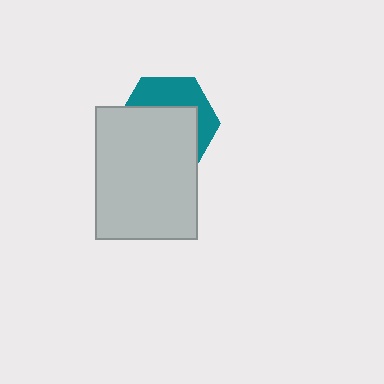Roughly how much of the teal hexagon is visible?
A small part of it is visible (roughly 38%).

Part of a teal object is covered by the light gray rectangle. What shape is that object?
It is a hexagon.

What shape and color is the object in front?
The object in front is a light gray rectangle.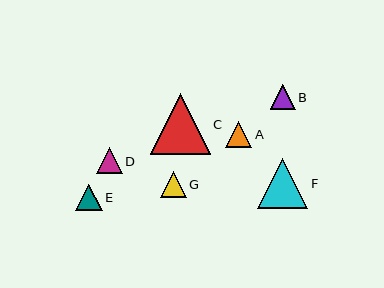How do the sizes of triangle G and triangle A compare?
Triangle G and triangle A are approximately the same size.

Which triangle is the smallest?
Triangle B is the smallest with a size of approximately 25 pixels.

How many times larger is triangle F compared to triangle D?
Triangle F is approximately 1.9 times the size of triangle D.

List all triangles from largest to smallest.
From largest to smallest: C, F, E, G, D, A, B.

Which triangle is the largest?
Triangle C is the largest with a size of approximately 60 pixels.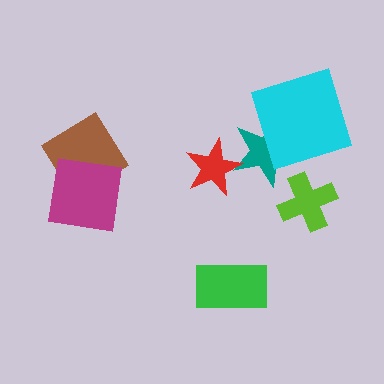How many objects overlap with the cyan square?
1 object overlaps with the cyan square.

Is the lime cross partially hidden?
No, no other shape covers it.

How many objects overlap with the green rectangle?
0 objects overlap with the green rectangle.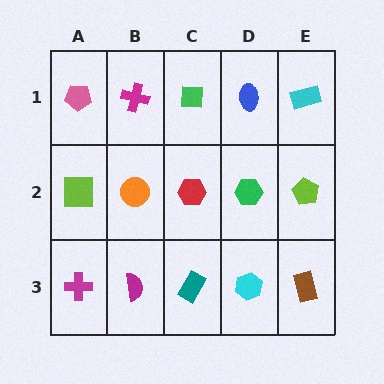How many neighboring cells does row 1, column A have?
2.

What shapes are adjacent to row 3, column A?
A lime square (row 2, column A), a magenta semicircle (row 3, column B).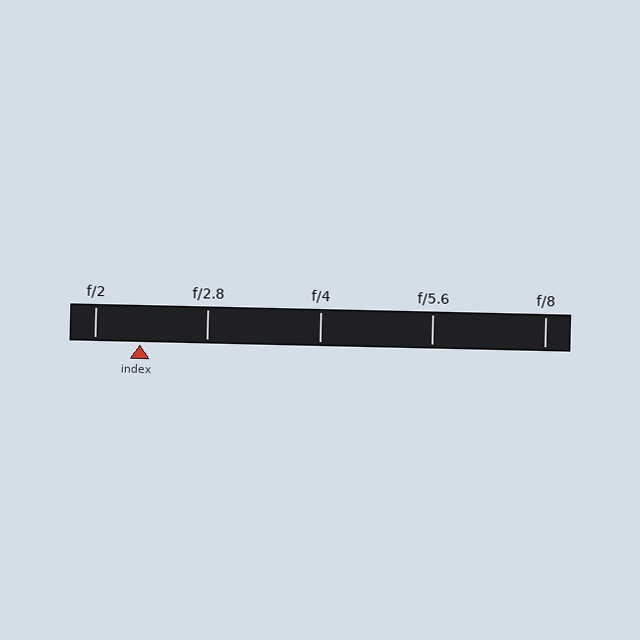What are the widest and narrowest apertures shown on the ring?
The widest aperture shown is f/2 and the narrowest is f/8.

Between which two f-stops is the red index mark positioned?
The index mark is between f/2 and f/2.8.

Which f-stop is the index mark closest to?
The index mark is closest to f/2.